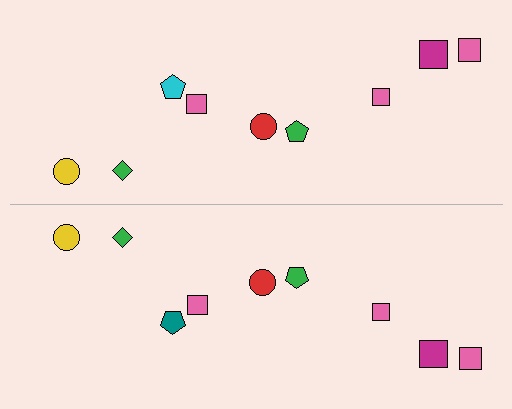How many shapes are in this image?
There are 18 shapes in this image.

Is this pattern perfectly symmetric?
No, the pattern is not perfectly symmetric. The teal pentagon on the bottom side breaks the symmetry — its mirror counterpart is cyan.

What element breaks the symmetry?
The teal pentagon on the bottom side breaks the symmetry — its mirror counterpart is cyan.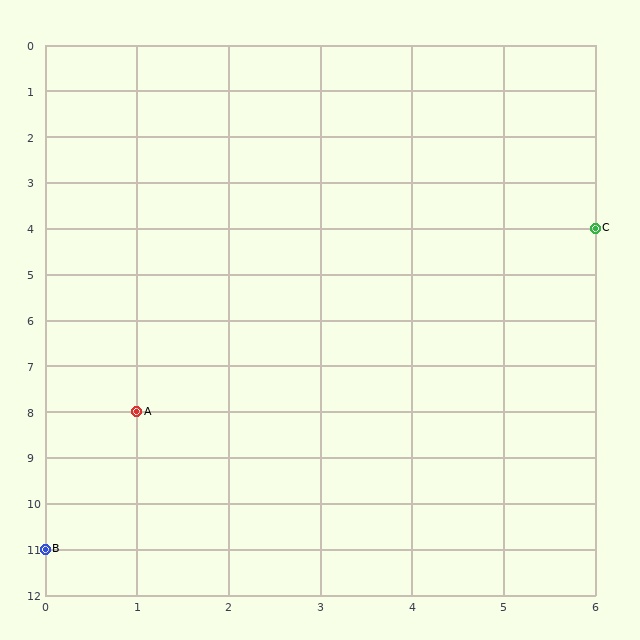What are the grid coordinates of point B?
Point B is at grid coordinates (0, 11).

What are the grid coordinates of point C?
Point C is at grid coordinates (6, 4).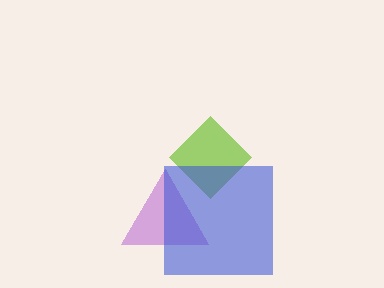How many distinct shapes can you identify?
There are 3 distinct shapes: a lime diamond, a purple triangle, a blue square.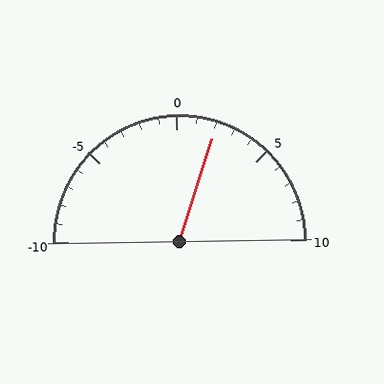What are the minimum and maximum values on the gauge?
The gauge ranges from -10 to 10.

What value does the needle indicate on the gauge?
The needle indicates approximately 2.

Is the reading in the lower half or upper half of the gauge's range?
The reading is in the upper half of the range (-10 to 10).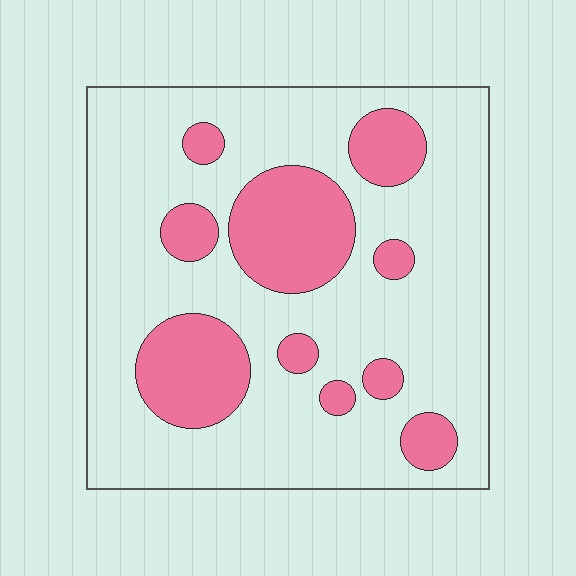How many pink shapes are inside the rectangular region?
10.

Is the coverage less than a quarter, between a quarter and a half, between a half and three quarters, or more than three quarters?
Less than a quarter.